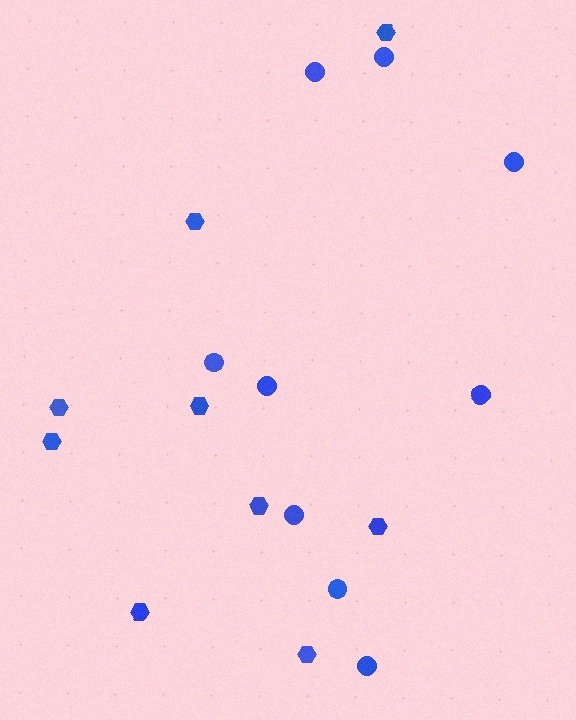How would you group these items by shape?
There are 2 groups: one group of hexagons (9) and one group of circles (9).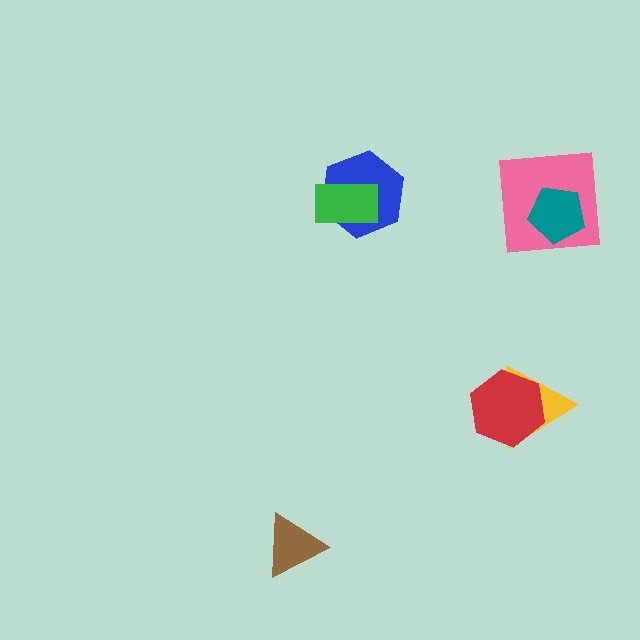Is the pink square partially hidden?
Yes, it is partially covered by another shape.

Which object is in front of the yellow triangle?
The red hexagon is in front of the yellow triangle.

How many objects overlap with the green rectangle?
1 object overlaps with the green rectangle.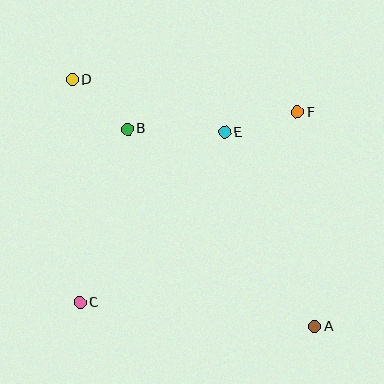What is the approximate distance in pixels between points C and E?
The distance between C and E is approximately 224 pixels.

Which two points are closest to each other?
Points B and D are closest to each other.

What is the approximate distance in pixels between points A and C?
The distance between A and C is approximately 236 pixels.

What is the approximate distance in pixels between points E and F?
The distance between E and F is approximately 75 pixels.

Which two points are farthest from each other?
Points A and D are farthest from each other.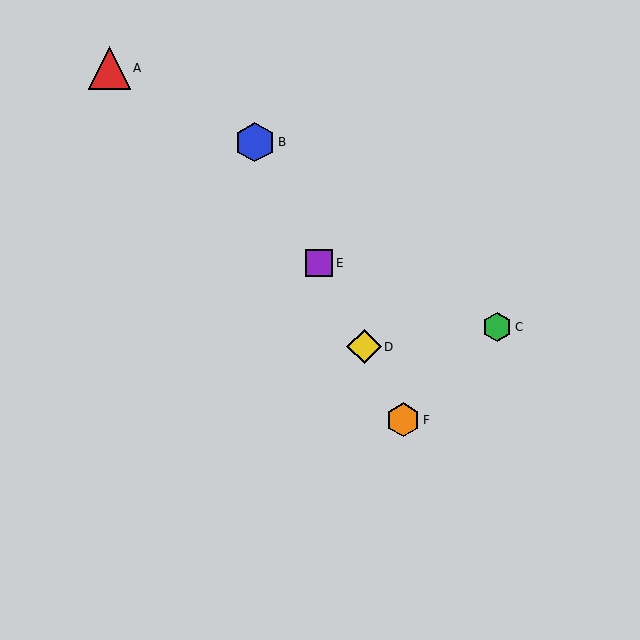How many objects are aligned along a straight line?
4 objects (B, D, E, F) are aligned along a straight line.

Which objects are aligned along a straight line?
Objects B, D, E, F are aligned along a straight line.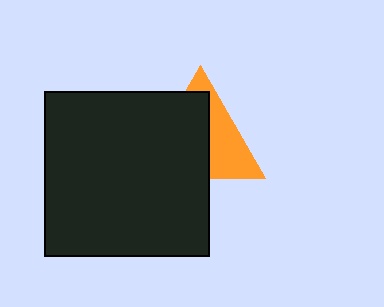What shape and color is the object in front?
The object in front is a black square.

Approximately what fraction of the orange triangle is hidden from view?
Roughly 58% of the orange triangle is hidden behind the black square.